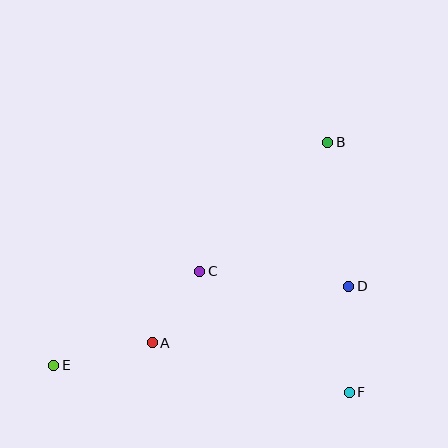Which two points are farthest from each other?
Points B and E are farthest from each other.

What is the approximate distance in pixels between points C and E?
The distance between C and E is approximately 174 pixels.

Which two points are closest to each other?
Points A and C are closest to each other.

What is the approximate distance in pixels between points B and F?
The distance between B and F is approximately 251 pixels.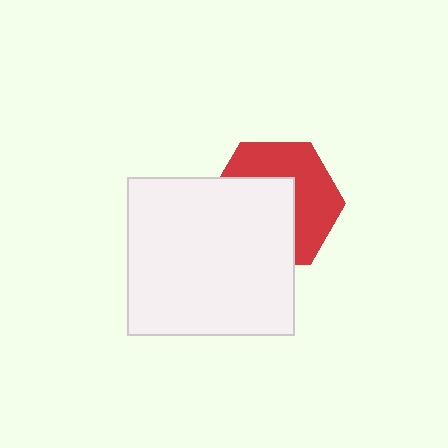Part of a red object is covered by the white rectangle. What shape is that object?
It is a hexagon.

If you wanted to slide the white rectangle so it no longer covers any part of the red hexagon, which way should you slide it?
Slide it toward the lower-left — that is the most direct way to separate the two shapes.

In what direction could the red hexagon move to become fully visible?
The red hexagon could move toward the upper-right. That would shift it out from behind the white rectangle entirely.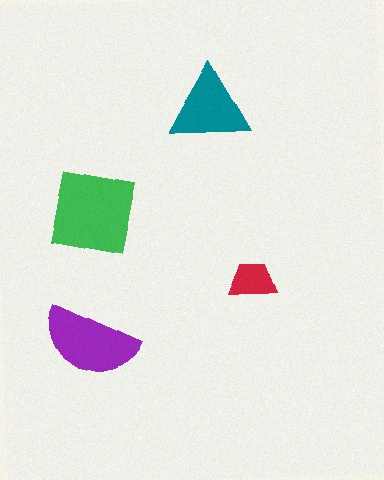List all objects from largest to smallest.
The green square, the purple semicircle, the teal triangle, the red trapezoid.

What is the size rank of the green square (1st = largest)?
1st.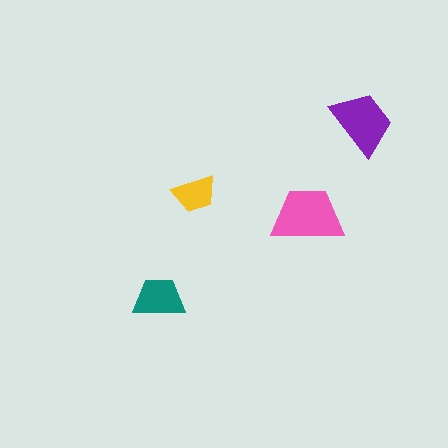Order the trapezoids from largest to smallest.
the pink one, the purple one, the teal one, the yellow one.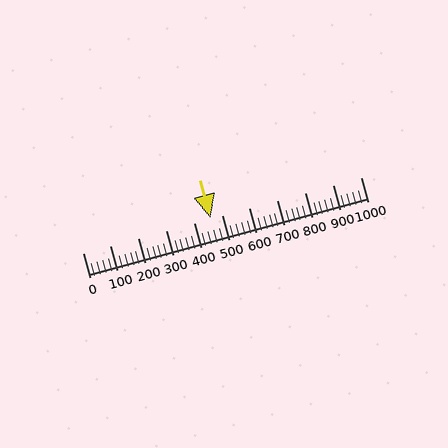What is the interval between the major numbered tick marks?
The major tick marks are spaced 100 units apart.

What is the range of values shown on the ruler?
The ruler shows values from 0 to 1000.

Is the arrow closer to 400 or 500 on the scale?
The arrow is closer to 500.